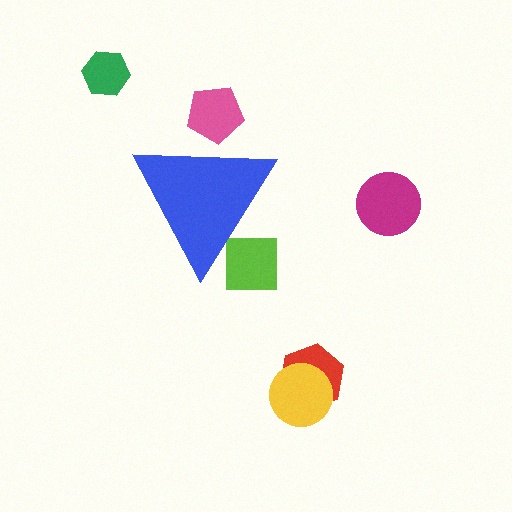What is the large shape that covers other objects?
A blue triangle.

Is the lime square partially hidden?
Yes, the lime square is partially hidden behind the blue triangle.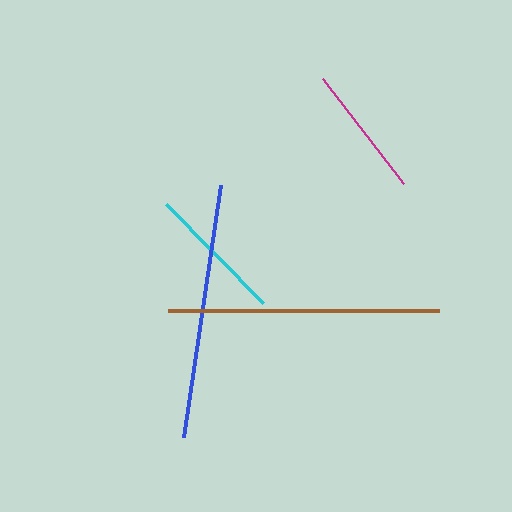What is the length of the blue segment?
The blue segment is approximately 254 pixels long.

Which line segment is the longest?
The brown line is the longest at approximately 270 pixels.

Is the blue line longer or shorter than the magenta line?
The blue line is longer than the magenta line.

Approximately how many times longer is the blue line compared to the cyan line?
The blue line is approximately 1.8 times the length of the cyan line.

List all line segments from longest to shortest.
From longest to shortest: brown, blue, cyan, magenta.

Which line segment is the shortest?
The magenta line is the shortest at approximately 133 pixels.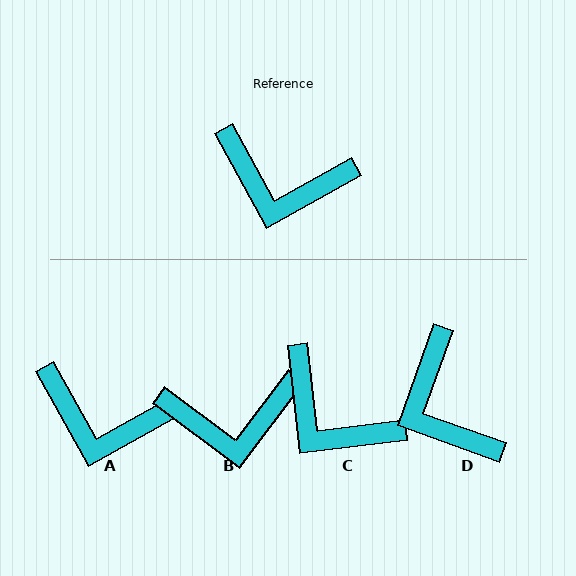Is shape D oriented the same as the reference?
No, it is off by about 49 degrees.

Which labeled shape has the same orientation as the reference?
A.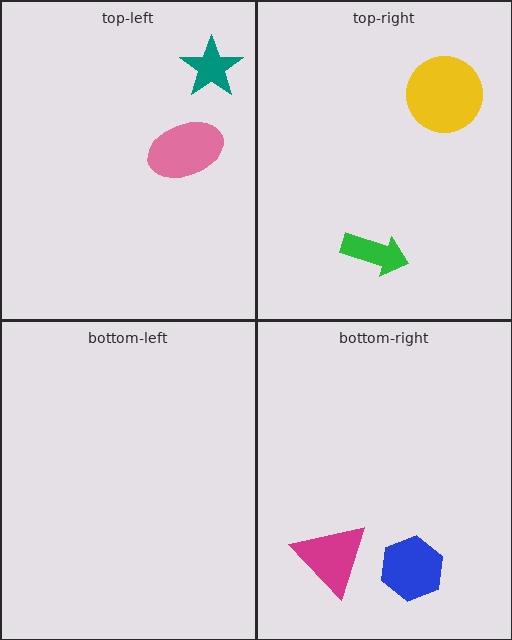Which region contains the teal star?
The top-left region.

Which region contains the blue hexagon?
The bottom-right region.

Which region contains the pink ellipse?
The top-left region.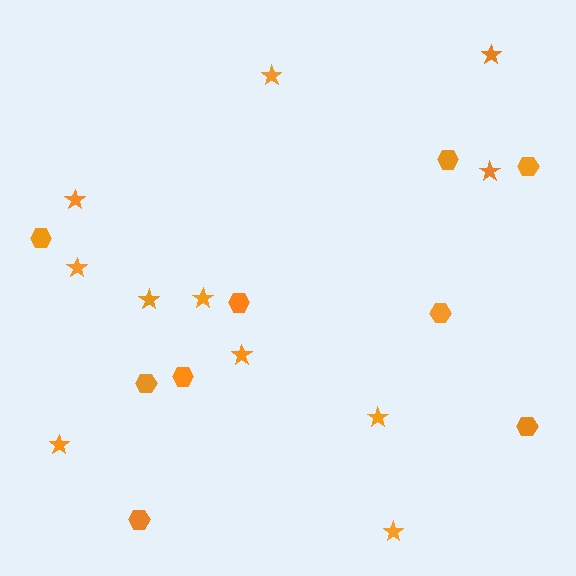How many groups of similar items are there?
There are 2 groups: one group of stars (11) and one group of hexagons (9).